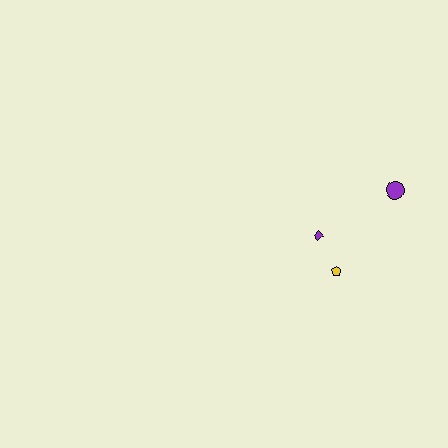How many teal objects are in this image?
There are no teal objects.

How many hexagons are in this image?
There are no hexagons.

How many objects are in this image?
There are 3 objects.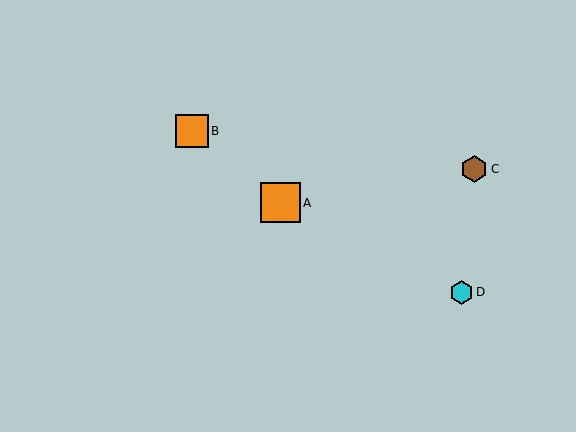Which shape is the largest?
The orange square (labeled A) is the largest.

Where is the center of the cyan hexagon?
The center of the cyan hexagon is at (462, 292).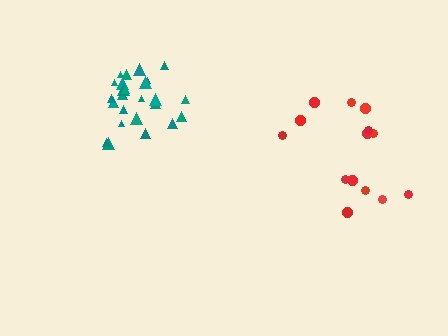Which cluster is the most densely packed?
Teal.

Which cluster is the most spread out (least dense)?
Red.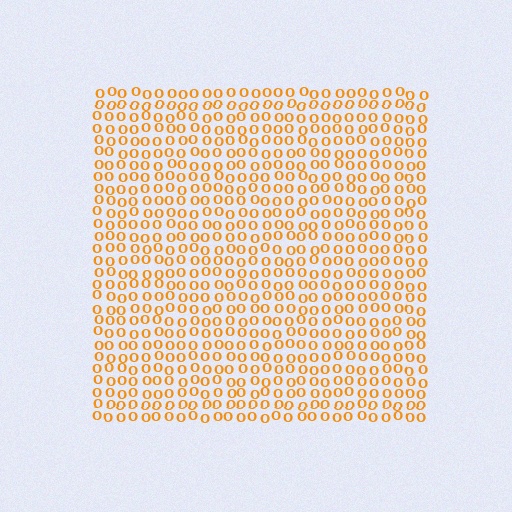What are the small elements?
The small elements are letter O's.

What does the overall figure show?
The overall figure shows a square.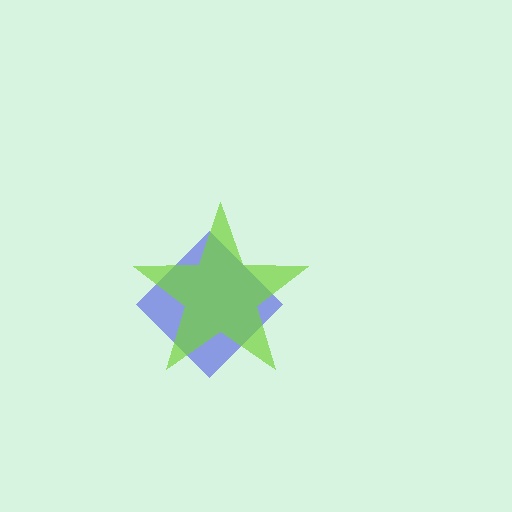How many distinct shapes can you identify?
There are 2 distinct shapes: a blue diamond, a lime star.